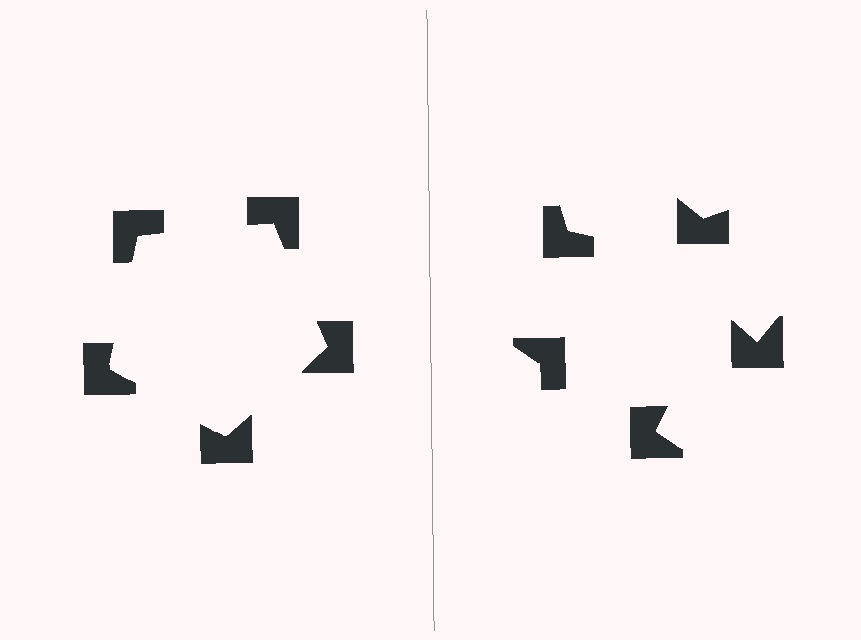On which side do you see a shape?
An illusory pentagon appears on the left side. On the right side the wedge cuts are rotated, so no coherent shape forms.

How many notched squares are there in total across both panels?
10 — 5 on each side.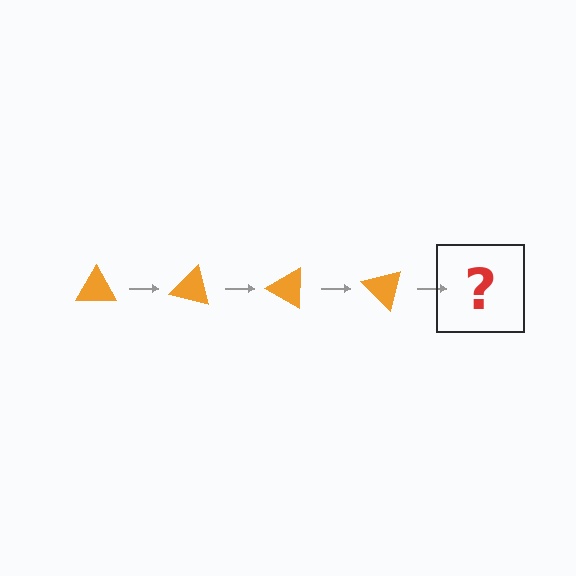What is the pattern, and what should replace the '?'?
The pattern is that the triangle rotates 15 degrees each step. The '?' should be an orange triangle rotated 60 degrees.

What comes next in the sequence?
The next element should be an orange triangle rotated 60 degrees.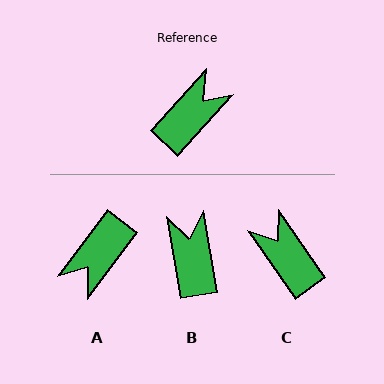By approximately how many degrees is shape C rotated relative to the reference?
Approximately 77 degrees counter-clockwise.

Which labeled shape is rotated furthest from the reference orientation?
A, about 175 degrees away.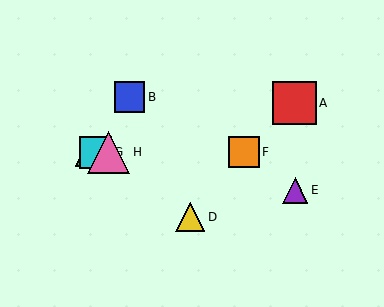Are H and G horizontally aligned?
Yes, both are at y≈152.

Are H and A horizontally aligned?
No, H is at y≈152 and A is at y≈103.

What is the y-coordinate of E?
Object E is at y≈191.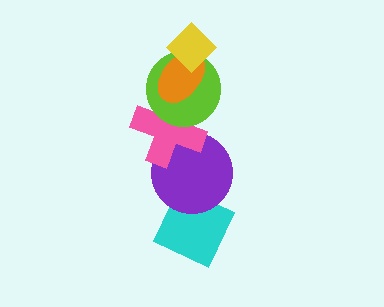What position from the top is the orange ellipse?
The orange ellipse is 2nd from the top.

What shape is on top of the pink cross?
The lime circle is on top of the pink cross.